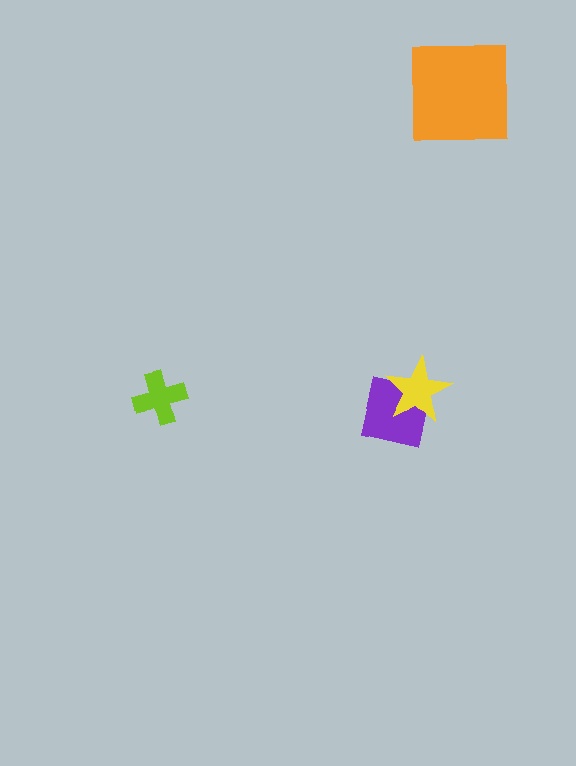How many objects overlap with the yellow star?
1 object overlaps with the yellow star.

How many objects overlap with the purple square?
1 object overlaps with the purple square.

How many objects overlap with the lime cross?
0 objects overlap with the lime cross.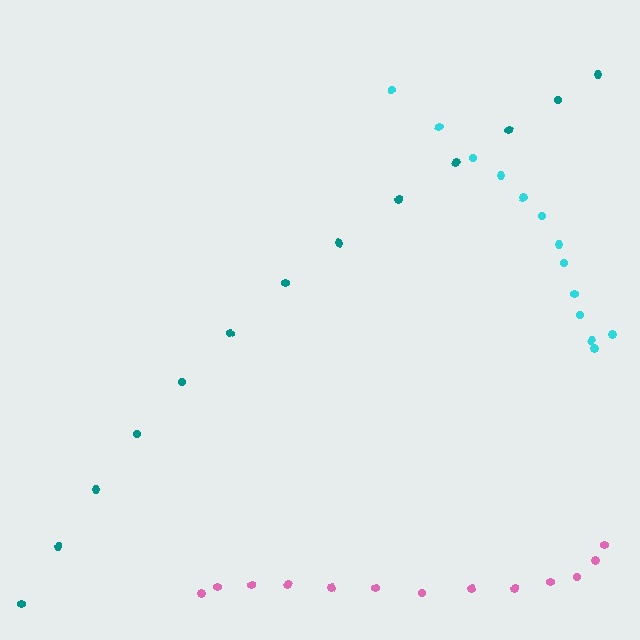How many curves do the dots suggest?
There are 3 distinct paths.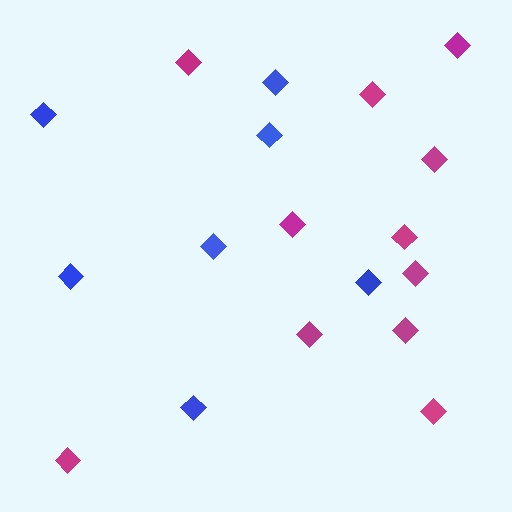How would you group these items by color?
There are 2 groups: one group of blue diamonds (7) and one group of magenta diamonds (11).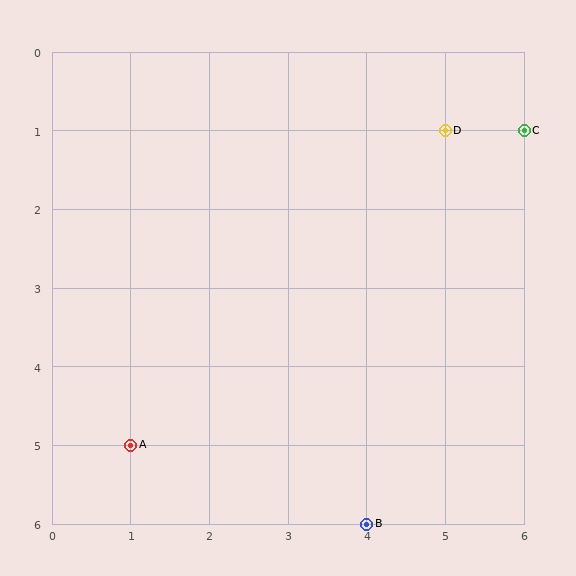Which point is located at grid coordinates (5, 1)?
Point D is at (5, 1).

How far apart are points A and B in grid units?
Points A and B are 3 columns and 1 row apart (about 3.2 grid units diagonally).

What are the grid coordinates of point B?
Point B is at grid coordinates (4, 6).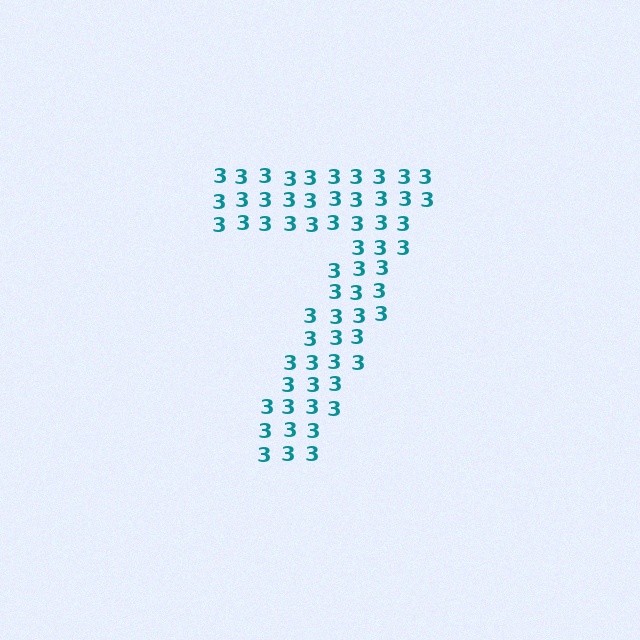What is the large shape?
The large shape is the digit 7.